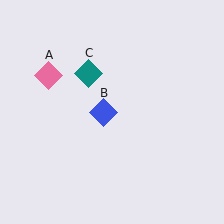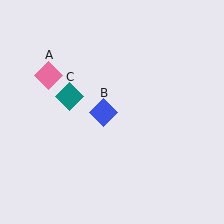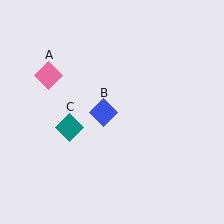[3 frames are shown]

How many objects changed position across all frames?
1 object changed position: teal diamond (object C).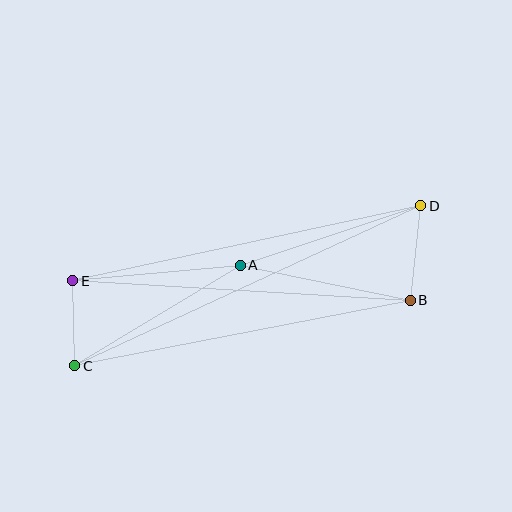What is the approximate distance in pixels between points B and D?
The distance between B and D is approximately 95 pixels.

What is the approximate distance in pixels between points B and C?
The distance between B and C is approximately 342 pixels.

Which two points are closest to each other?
Points C and E are closest to each other.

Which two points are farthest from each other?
Points C and D are farthest from each other.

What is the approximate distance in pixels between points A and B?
The distance between A and B is approximately 174 pixels.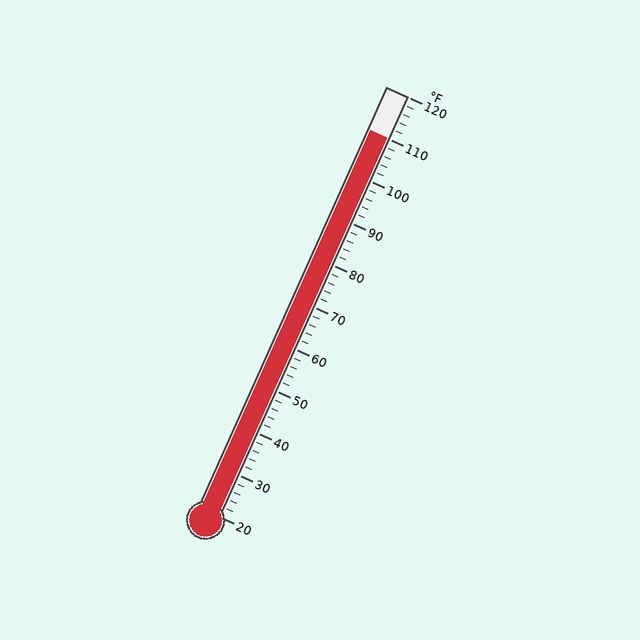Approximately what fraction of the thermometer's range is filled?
The thermometer is filled to approximately 90% of its range.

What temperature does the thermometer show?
The thermometer shows approximately 110°F.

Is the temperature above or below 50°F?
The temperature is above 50°F.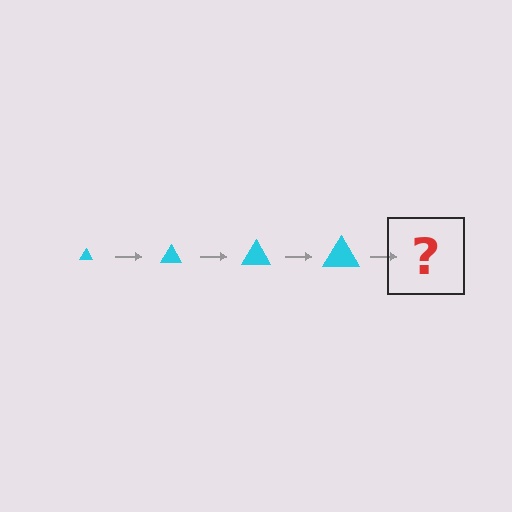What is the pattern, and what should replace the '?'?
The pattern is that the triangle gets progressively larger each step. The '?' should be a cyan triangle, larger than the previous one.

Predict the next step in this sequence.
The next step is a cyan triangle, larger than the previous one.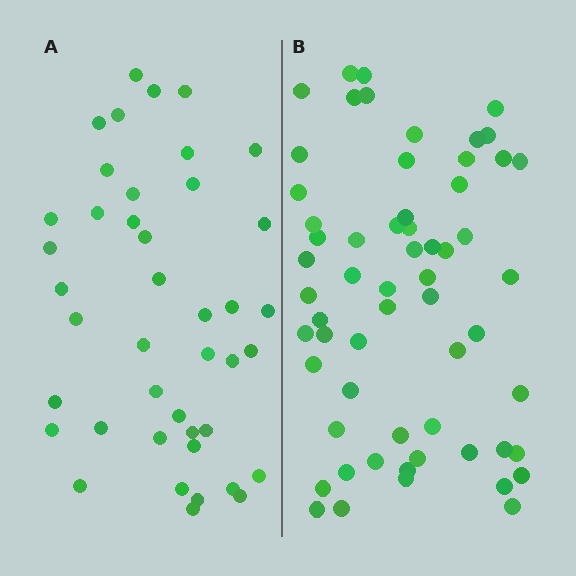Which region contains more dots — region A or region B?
Region B (the right region) has more dots.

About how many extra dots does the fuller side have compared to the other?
Region B has approximately 20 more dots than region A.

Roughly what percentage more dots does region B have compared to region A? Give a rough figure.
About 45% more.